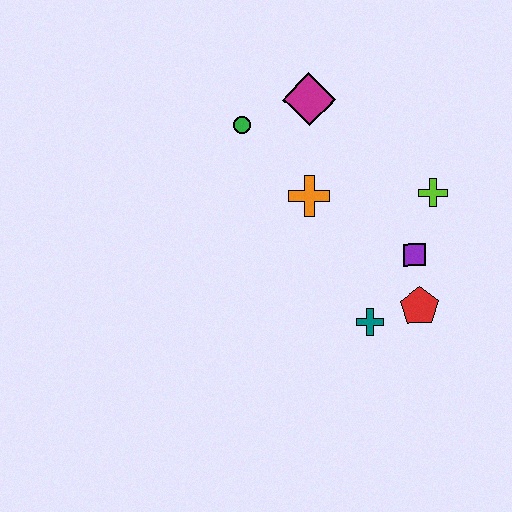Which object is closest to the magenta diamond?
The green circle is closest to the magenta diamond.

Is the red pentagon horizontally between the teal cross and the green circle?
No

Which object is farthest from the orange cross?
The red pentagon is farthest from the orange cross.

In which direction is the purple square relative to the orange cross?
The purple square is to the right of the orange cross.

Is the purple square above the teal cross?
Yes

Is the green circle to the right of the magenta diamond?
No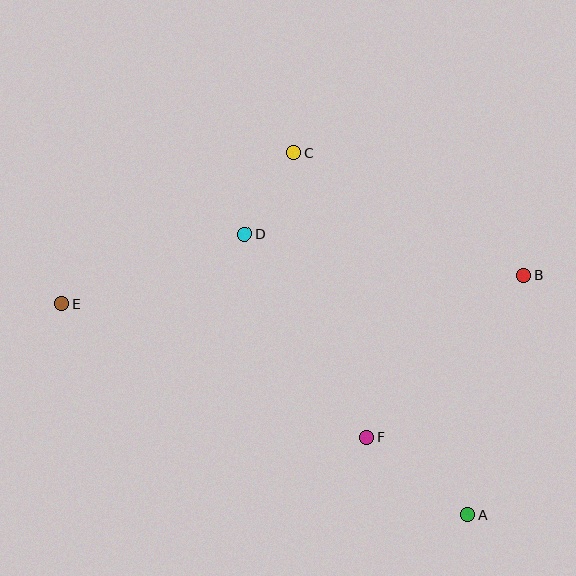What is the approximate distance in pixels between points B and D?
The distance between B and D is approximately 282 pixels.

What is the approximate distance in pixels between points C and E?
The distance between C and E is approximately 277 pixels.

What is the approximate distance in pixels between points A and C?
The distance between A and C is approximately 401 pixels.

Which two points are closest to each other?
Points C and D are closest to each other.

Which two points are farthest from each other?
Points B and E are farthest from each other.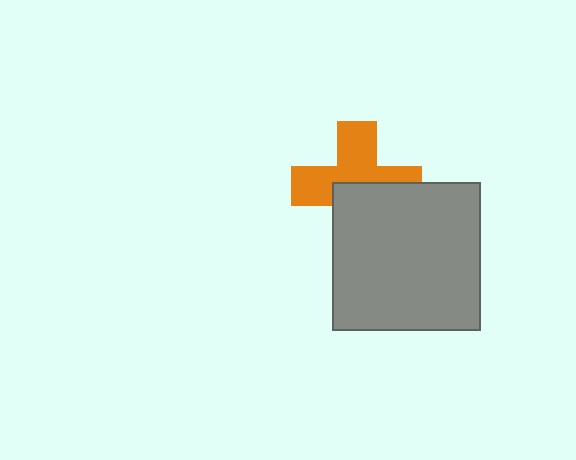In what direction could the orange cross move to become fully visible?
The orange cross could move up. That would shift it out from behind the gray square entirely.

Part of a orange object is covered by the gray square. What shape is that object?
It is a cross.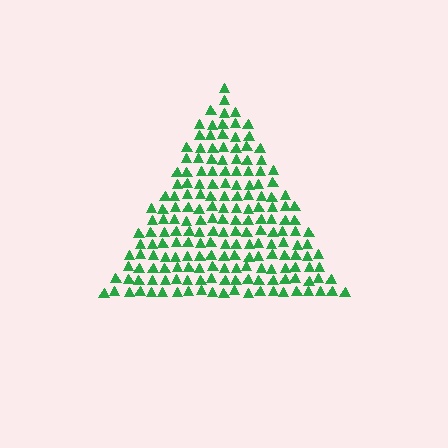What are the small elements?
The small elements are triangles.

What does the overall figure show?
The overall figure shows a triangle.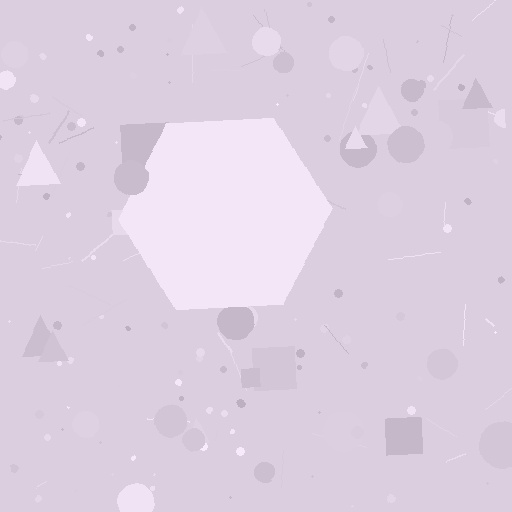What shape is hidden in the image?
A hexagon is hidden in the image.